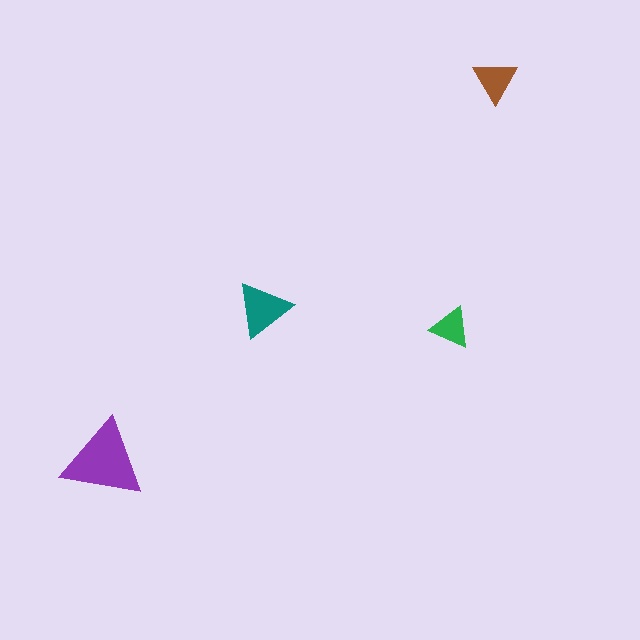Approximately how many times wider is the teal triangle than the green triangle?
About 1.5 times wider.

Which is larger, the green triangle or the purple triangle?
The purple one.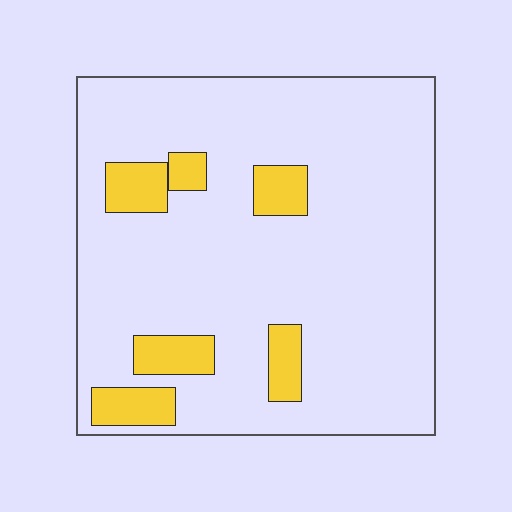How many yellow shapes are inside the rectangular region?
6.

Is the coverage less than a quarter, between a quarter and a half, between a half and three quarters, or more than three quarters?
Less than a quarter.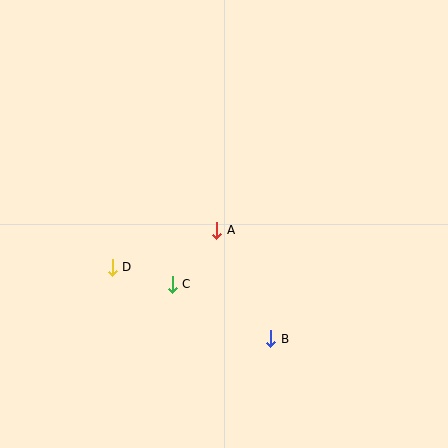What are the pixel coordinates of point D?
Point D is at (112, 267).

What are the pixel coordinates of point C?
Point C is at (172, 284).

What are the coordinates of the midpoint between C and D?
The midpoint between C and D is at (142, 276).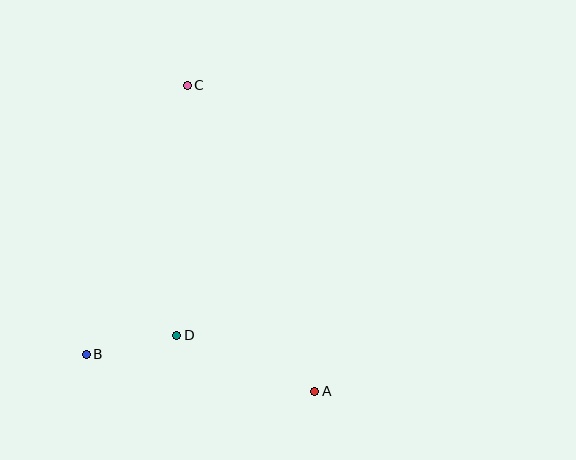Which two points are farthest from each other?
Points A and C are farthest from each other.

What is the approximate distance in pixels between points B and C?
The distance between B and C is approximately 287 pixels.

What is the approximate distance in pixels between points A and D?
The distance between A and D is approximately 149 pixels.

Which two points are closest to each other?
Points B and D are closest to each other.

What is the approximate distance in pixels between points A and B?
The distance between A and B is approximately 232 pixels.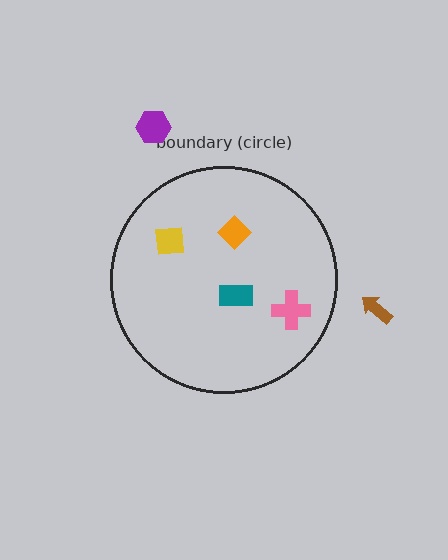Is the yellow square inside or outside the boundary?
Inside.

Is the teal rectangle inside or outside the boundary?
Inside.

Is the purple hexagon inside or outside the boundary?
Outside.